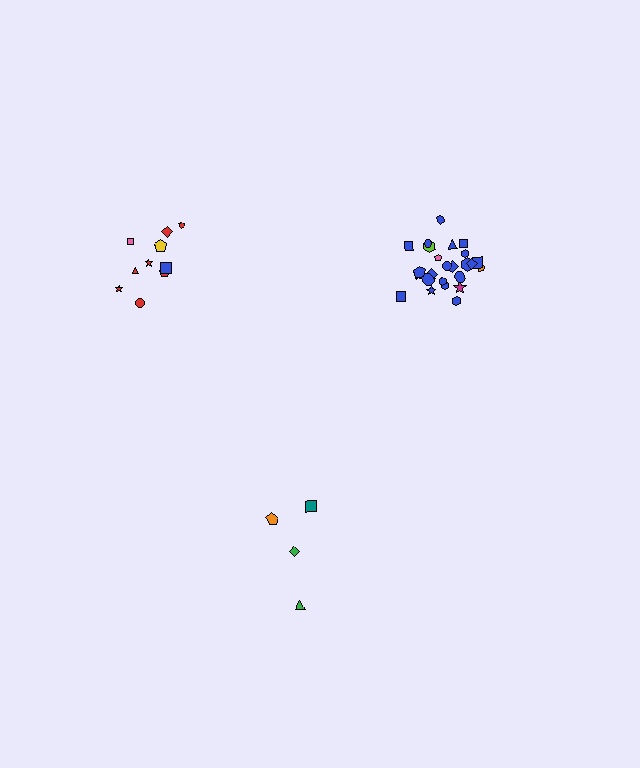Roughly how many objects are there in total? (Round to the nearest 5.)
Roughly 40 objects in total.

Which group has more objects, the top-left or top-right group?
The top-right group.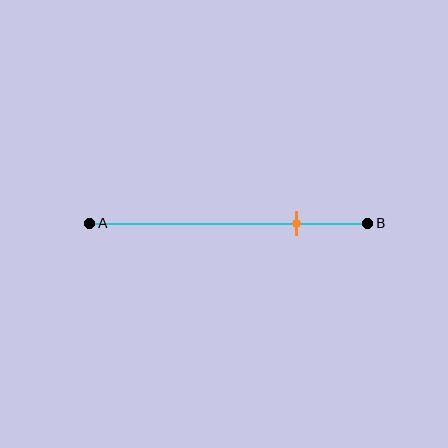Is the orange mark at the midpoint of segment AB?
No, the mark is at about 75% from A, not at the 50% midpoint.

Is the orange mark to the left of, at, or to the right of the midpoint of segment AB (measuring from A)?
The orange mark is to the right of the midpoint of segment AB.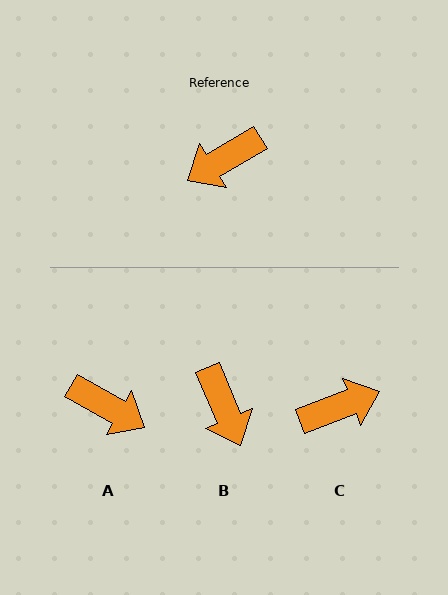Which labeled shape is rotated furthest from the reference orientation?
C, about 170 degrees away.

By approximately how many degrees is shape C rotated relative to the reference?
Approximately 170 degrees counter-clockwise.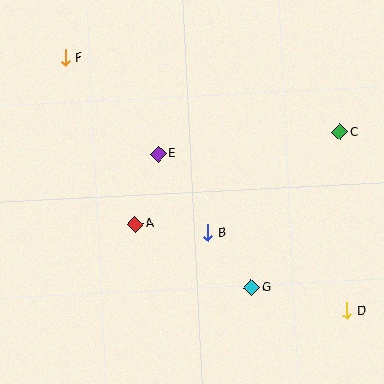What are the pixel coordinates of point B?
Point B is at (208, 233).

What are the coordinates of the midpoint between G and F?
The midpoint between G and F is at (159, 173).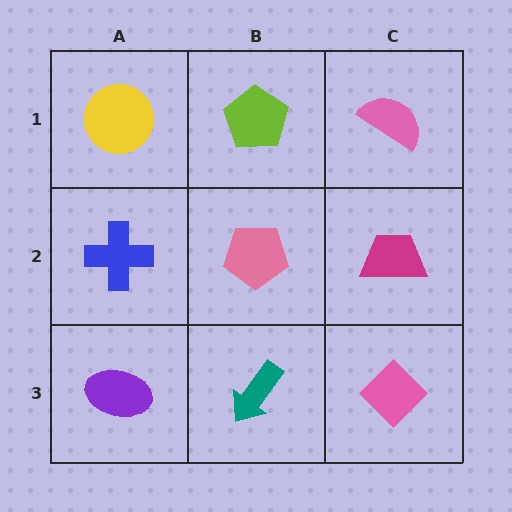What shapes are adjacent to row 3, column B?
A pink pentagon (row 2, column B), a purple ellipse (row 3, column A), a pink diamond (row 3, column C).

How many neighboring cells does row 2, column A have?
3.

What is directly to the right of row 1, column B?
A pink semicircle.